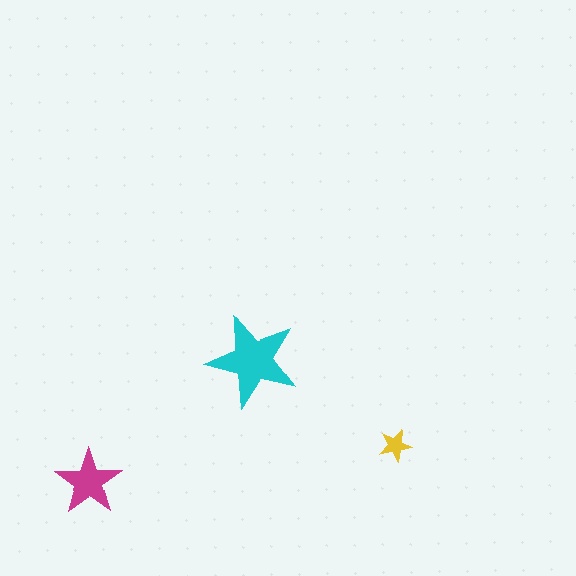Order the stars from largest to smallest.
the cyan one, the magenta one, the yellow one.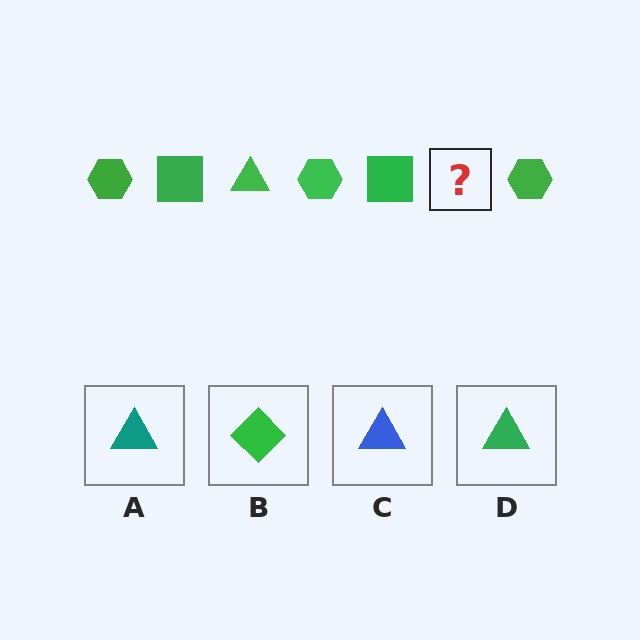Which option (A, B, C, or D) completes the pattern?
D.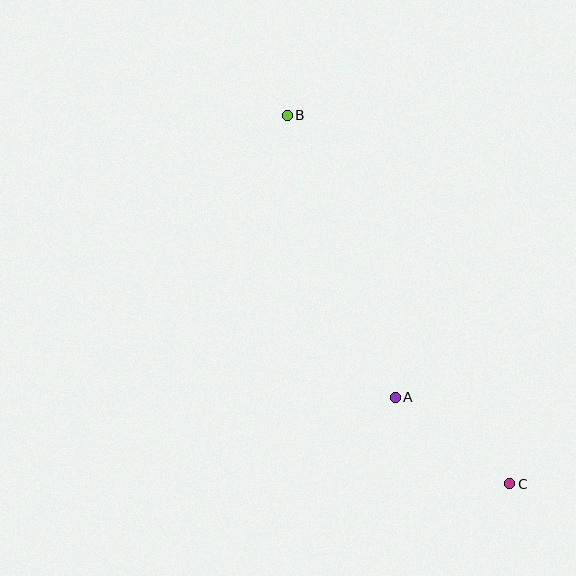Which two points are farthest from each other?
Points B and C are farthest from each other.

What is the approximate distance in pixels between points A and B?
The distance between A and B is approximately 302 pixels.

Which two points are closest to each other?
Points A and C are closest to each other.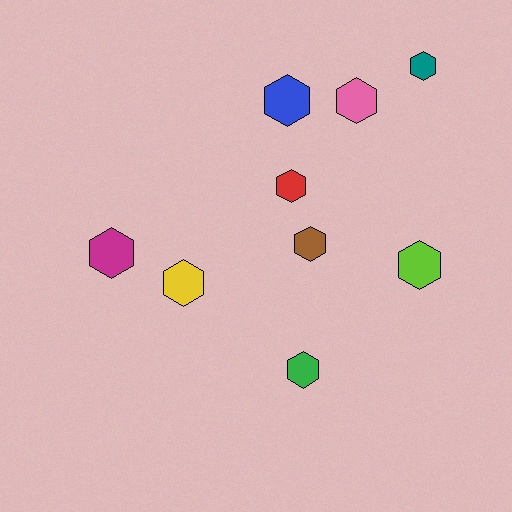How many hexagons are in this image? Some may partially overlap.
There are 9 hexagons.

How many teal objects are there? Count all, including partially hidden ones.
There is 1 teal object.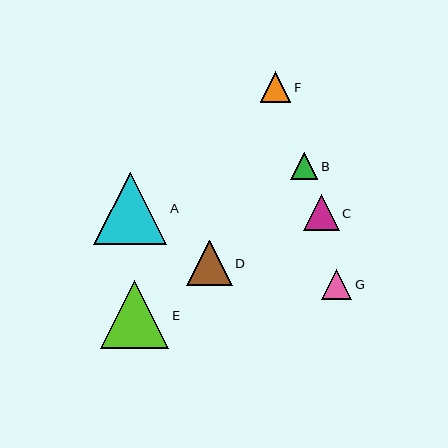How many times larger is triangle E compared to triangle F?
Triangle E is approximately 2.3 times the size of triangle F.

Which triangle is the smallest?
Triangle B is the smallest with a size of approximately 27 pixels.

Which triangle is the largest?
Triangle A is the largest with a size of approximately 73 pixels.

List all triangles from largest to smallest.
From largest to smallest: A, E, D, C, G, F, B.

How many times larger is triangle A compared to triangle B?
Triangle A is approximately 2.7 times the size of triangle B.